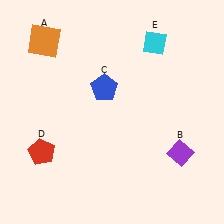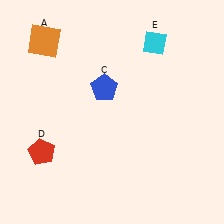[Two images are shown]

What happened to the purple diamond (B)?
The purple diamond (B) was removed in Image 2. It was in the bottom-right area of Image 1.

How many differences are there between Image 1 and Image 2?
There is 1 difference between the two images.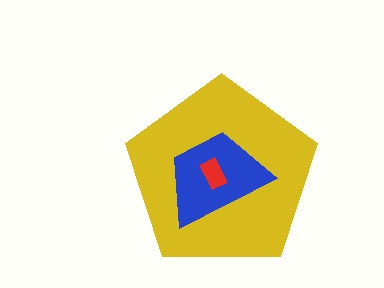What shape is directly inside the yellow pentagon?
The blue trapezoid.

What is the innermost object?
The red rectangle.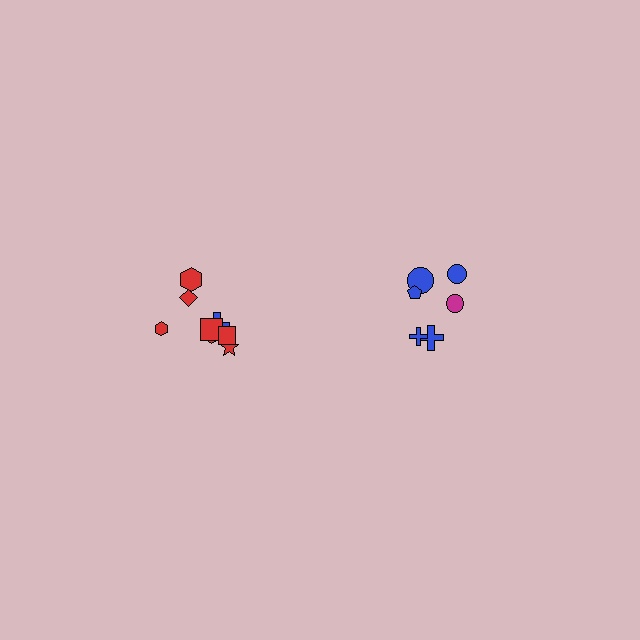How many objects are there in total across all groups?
There are 14 objects.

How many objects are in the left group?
There are 8 objects.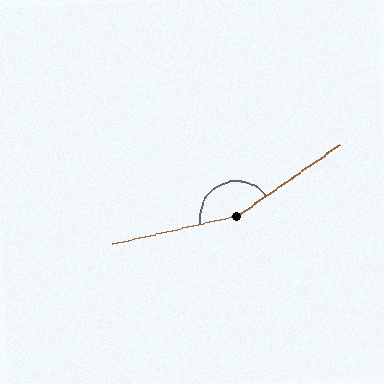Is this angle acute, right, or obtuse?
It is obtuse.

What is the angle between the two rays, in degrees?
Approximately 157 degrees.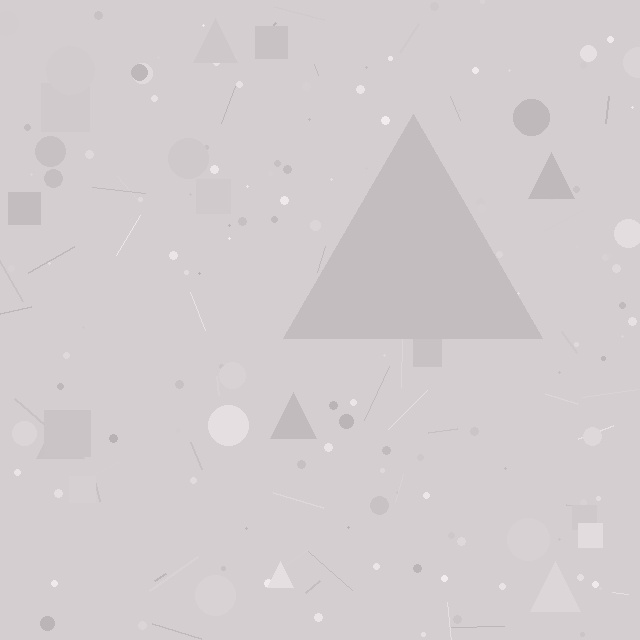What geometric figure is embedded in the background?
A triangle is embedded in the background.